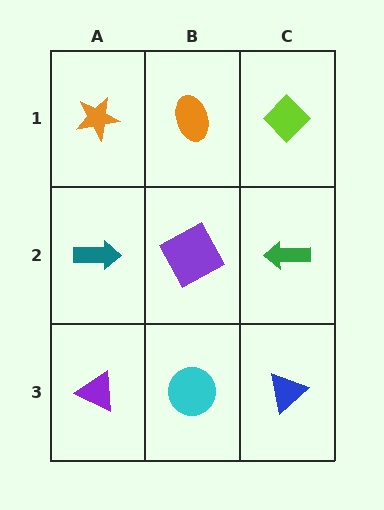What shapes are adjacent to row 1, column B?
A purple square (row 2, column B), an orange star (row 1, column A), a lime diamond (row 1, column C).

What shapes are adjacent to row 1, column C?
A green arrow (row 2, column C), an orange ellipse (row 1, column B).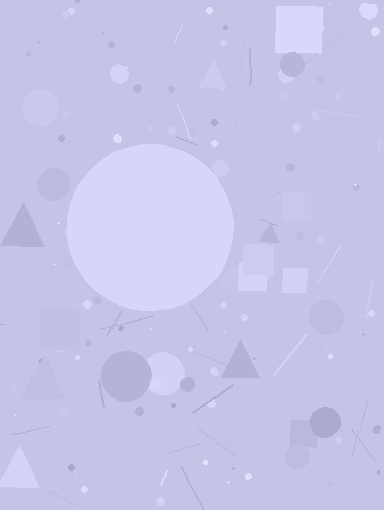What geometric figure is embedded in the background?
A circle is embedded in the background.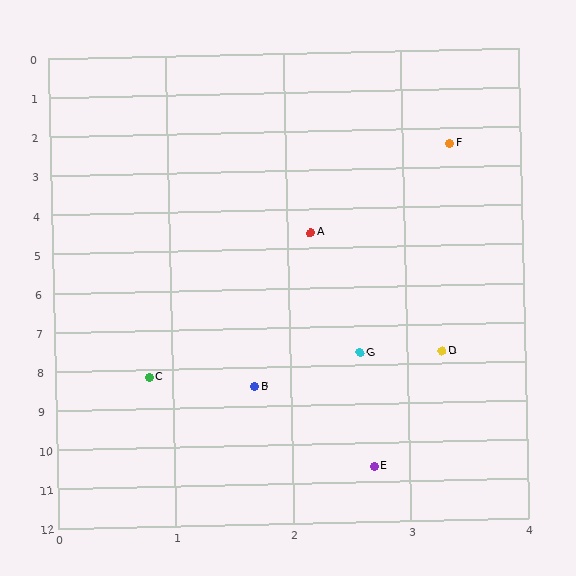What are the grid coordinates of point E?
Point E is at approximately (2.7, 10.6).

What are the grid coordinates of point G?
Point G is at approximately (2.6, 7.7).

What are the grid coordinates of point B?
Point B is at approximately (1.7, 8.5).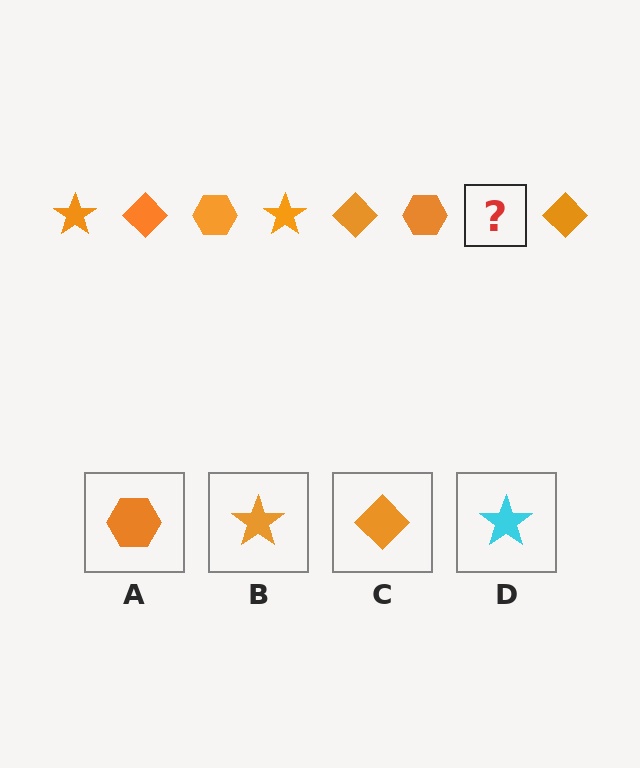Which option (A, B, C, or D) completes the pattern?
B.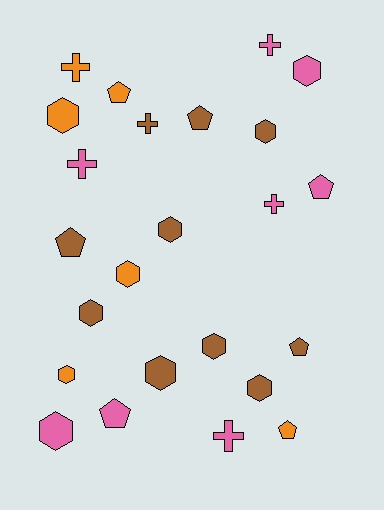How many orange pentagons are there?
There are 2 orange pentagons.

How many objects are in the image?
There are 24 objects.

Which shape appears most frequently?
Hexagon, with 11 objects.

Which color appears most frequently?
Brown, with 10 objects.